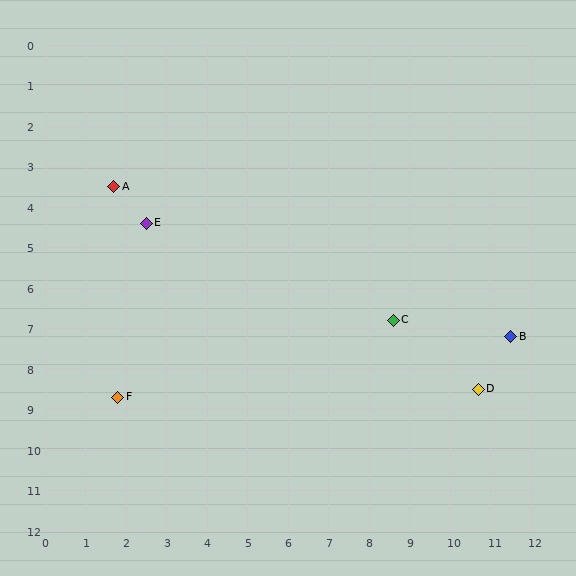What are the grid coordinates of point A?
Point A is at approximately (1.7, 3.5).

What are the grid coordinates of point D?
Point D is at approximately (10.7, 8.5).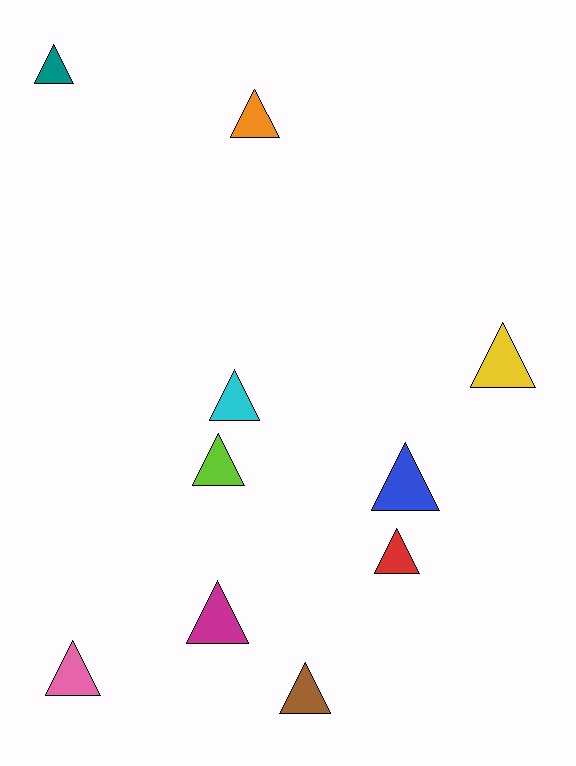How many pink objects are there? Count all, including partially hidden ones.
There is 1 pink object.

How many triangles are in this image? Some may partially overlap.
There are 10 triangles.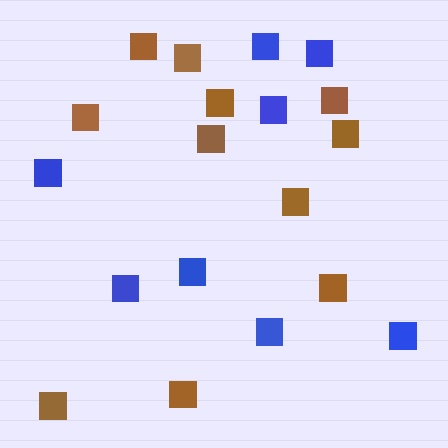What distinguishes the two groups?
There are 2 groups: one group of blue squares (8) and one group of brown squares (11).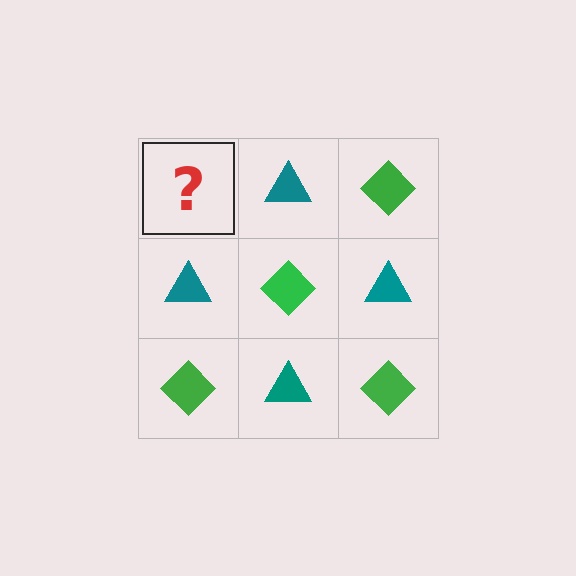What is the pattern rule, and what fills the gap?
The rule is that it alternates green diamond and teal triangle in a checkerboard pattern. The gap should be filled with a green diamond.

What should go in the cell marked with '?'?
The missing cell should contain a green diamond.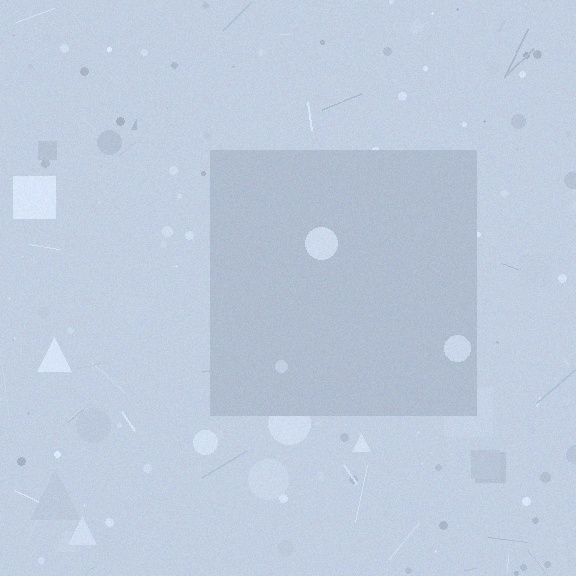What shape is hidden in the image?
A square is hidden in the image.